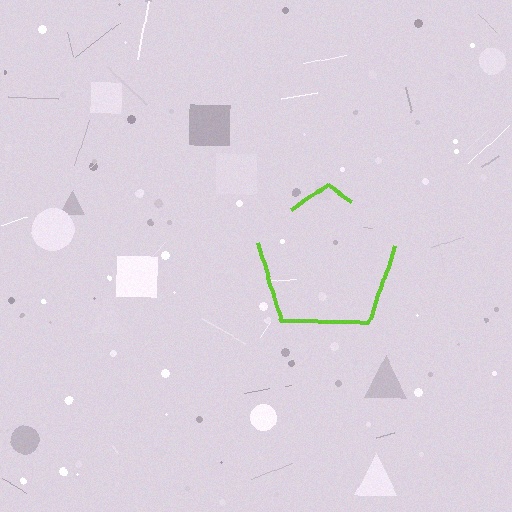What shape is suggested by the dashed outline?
The dashed outline suggests a pentagon.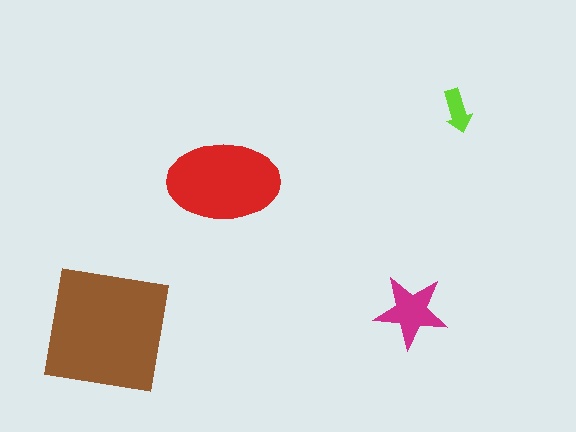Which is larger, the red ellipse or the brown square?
The brown square.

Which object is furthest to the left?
The brown square is leftmost.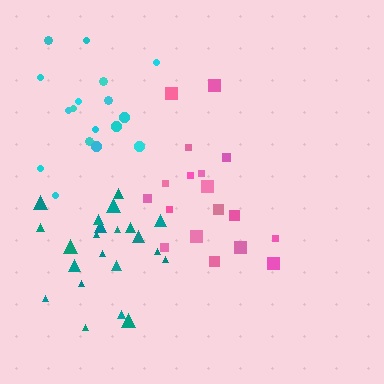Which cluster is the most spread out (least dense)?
Pink.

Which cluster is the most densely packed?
Teal.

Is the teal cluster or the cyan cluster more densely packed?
Teal.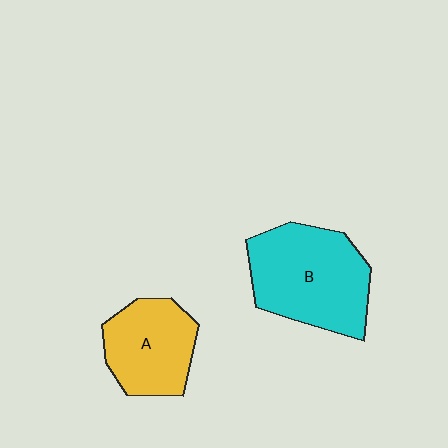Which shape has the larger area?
Shape B (cyan).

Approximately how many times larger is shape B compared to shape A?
Approximately 1.4 times.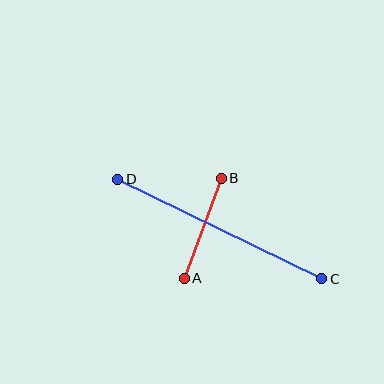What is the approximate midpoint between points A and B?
The midpoint is at approximately (203, 228) pixels.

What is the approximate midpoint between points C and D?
The midpoint is at approximately (220, 229) pixels.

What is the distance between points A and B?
The distance is approximately 107 pixels.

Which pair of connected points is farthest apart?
Points C and D are farthest apart.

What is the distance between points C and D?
The distance is approximately 227 pixels.